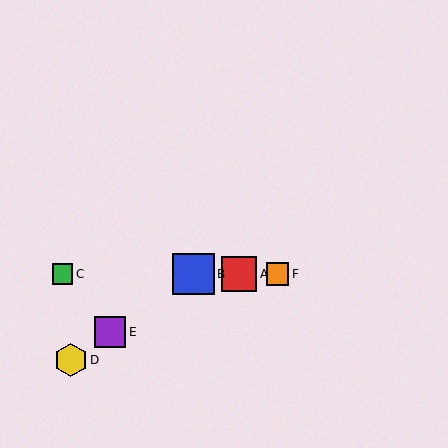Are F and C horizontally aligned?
Yes, both are at y≈274.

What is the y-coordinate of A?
Object A is at y≈274.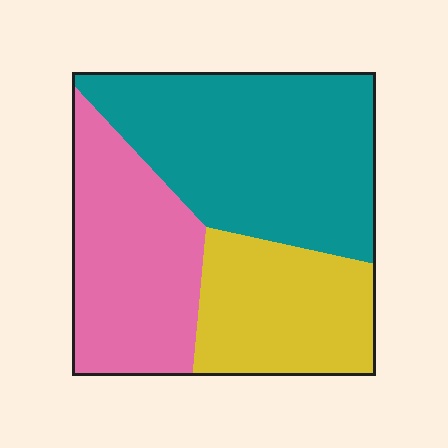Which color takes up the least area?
Yellow, at roughly 25%.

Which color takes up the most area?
Teal, at roughly 45%.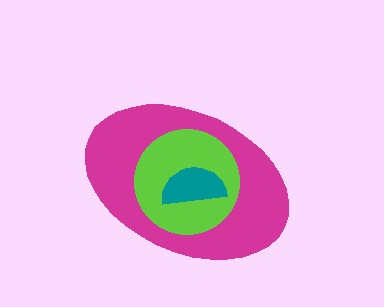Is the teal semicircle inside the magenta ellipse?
Yes.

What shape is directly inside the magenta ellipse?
The lime circle.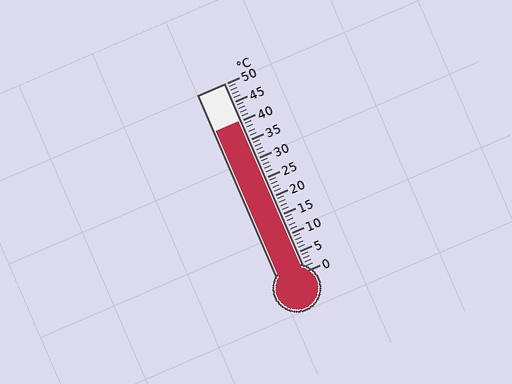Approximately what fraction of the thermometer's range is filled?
The thermometer is filled to approximately 80% of its range.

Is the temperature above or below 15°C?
The temperature is above 15°C.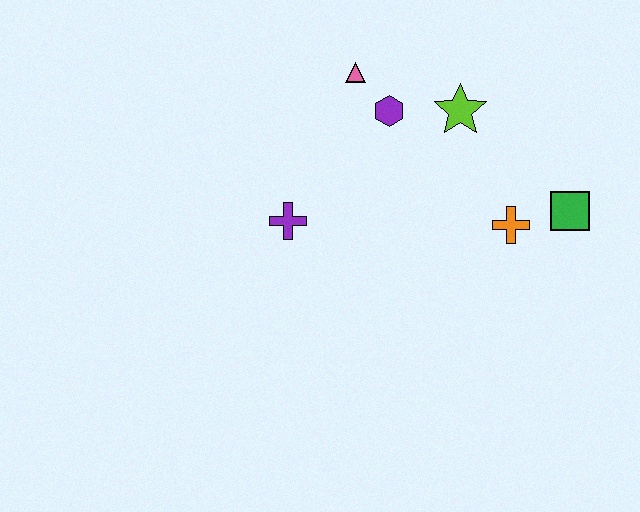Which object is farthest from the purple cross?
The green square is farthest from the purple cross.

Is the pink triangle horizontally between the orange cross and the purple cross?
Yes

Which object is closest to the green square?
The orange cross is closest to the green square.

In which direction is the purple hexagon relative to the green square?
The purple hexagon is to the left of the green square.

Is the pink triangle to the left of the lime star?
Yes